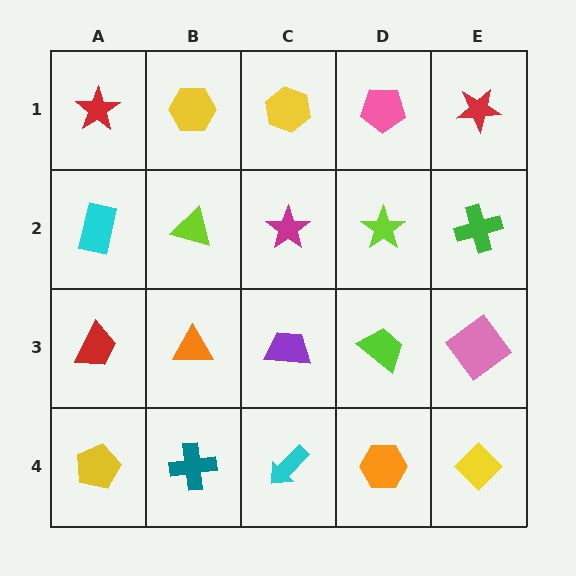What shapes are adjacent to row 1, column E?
A green cross (row 2, column E), a pink pentagon (row 1, column D).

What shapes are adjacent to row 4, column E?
A pink diamond (row 3, column E), an orange hexagon (row 4, column D).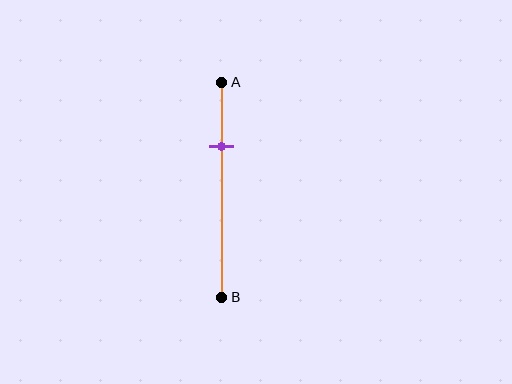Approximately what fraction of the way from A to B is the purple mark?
The purple mark is approximately 30% of the way from A to B.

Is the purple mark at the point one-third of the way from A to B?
No, the mark is at about 30% from A, not at the 33% one-third point.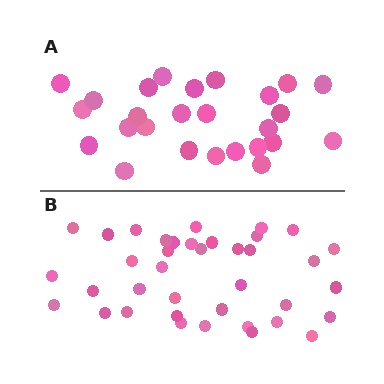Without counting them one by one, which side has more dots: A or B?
Region B (the bottom region) has more dots.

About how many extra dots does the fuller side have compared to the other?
Region B has roughly 12 or so more dots than region A.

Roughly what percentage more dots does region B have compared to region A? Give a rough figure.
About 45% more.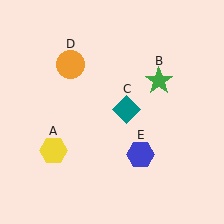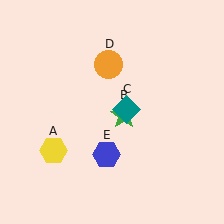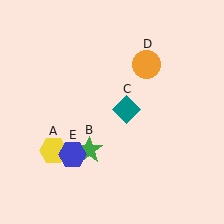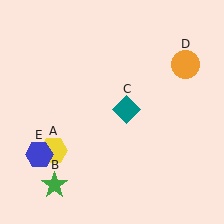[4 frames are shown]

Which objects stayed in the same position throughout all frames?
Yellow hexagon (object A) and teal diamond (object C) remained stationary.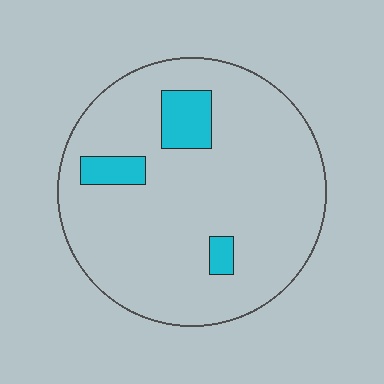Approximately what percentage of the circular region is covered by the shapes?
Approximately 10%.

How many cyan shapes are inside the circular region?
3.